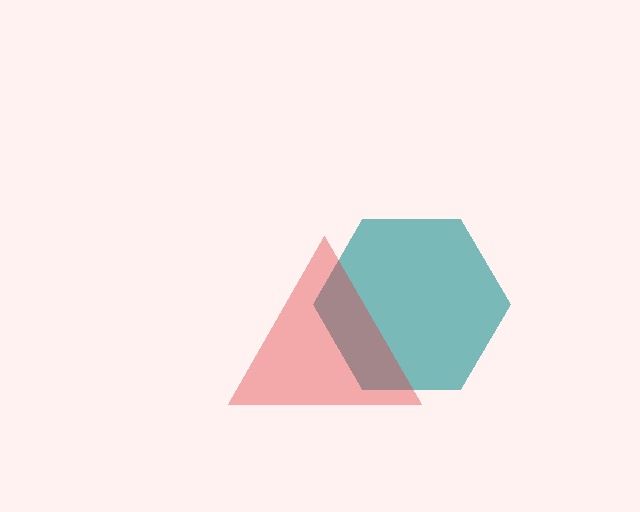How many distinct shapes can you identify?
There are 2 distinct shapes: a teal hexagon, a red triangle.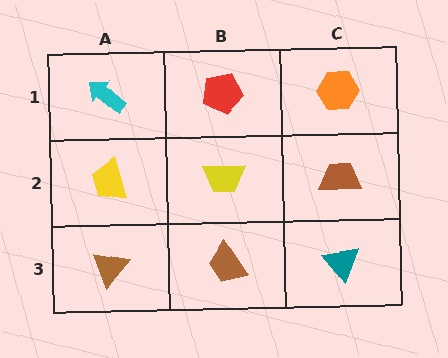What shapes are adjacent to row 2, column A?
A cyan arrow (row 1, column A), a brown triangle (row 3, column A), a yellow trapezoid (row 2, column B).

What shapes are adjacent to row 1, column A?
A yellow trapezoid (row 2, column A), a red pentagon (row 1, column B).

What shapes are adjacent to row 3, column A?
A yellow trapezoid (row 2, column A), a brown trapezoid (row 3, column B).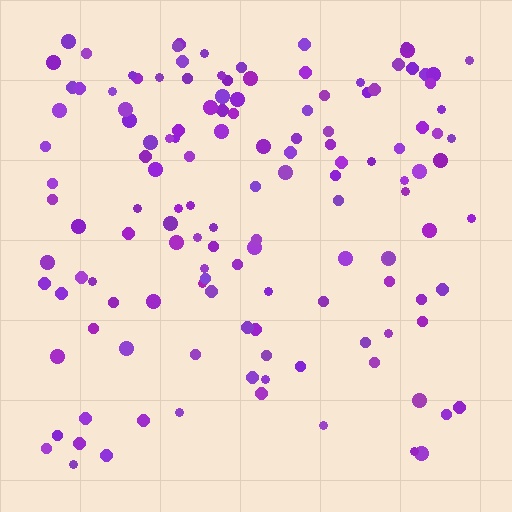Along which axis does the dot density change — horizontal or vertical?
Vertical.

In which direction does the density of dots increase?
From bottom to top, with the top side densest.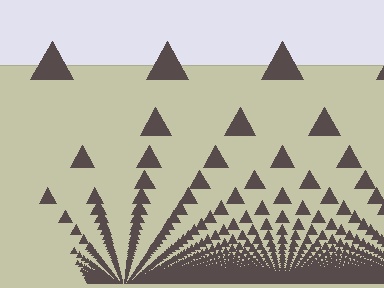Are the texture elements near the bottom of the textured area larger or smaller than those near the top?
Smaller. The gradient is inverted — elements near the bottom are smaller and denser.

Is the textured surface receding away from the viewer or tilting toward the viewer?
The surface appears to tilt toward the viewer. Texture elements get larger and sparser toward the top.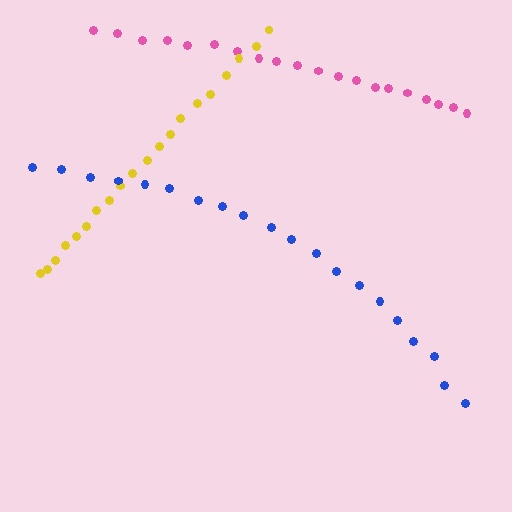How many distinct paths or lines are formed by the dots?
There are 3 distinct paths.